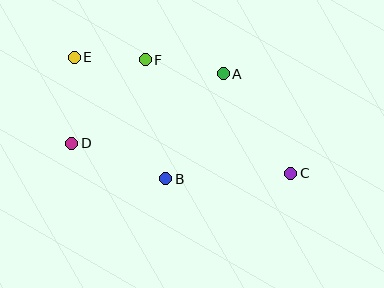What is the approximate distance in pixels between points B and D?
The distance between B and D is approximately 100 pixels.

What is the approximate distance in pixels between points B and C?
The distance between B and C is approximately 125 pixels.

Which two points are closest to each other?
Points E and F are closest to each other.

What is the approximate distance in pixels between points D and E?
The distance between D and E is approximately 86 pixels.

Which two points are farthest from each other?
Points C and E are farthest from each other.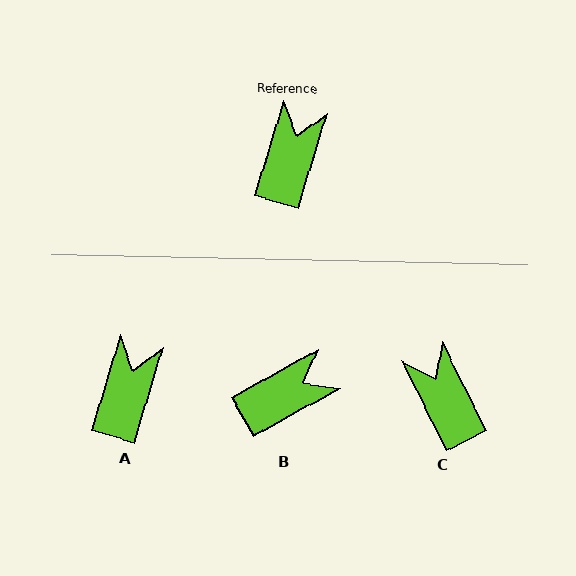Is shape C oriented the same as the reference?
No, it is off by about 43 degrees.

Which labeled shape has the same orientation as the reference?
A.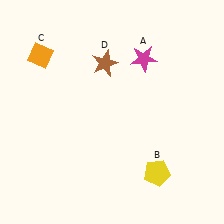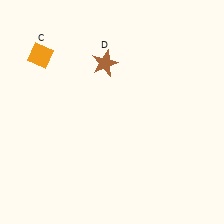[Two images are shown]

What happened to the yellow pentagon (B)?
The yellow pentagon (B) was removed in Image 2. It was in the bottom-right area of Image 1.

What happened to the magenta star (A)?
The magenta star (A) was removed in Image 2. It was in the top-right area of Image 1.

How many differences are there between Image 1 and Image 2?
There are 2 differences between the two images.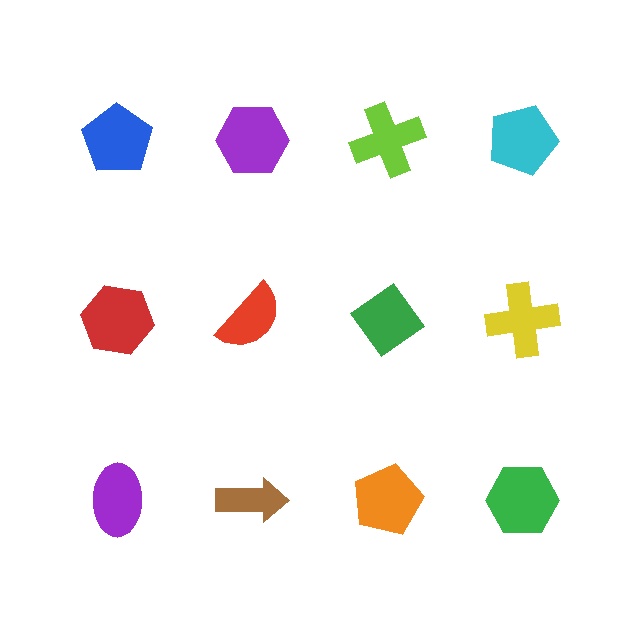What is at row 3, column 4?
A green hexagon.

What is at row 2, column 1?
A red hexagon.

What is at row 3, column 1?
A purple ellipse.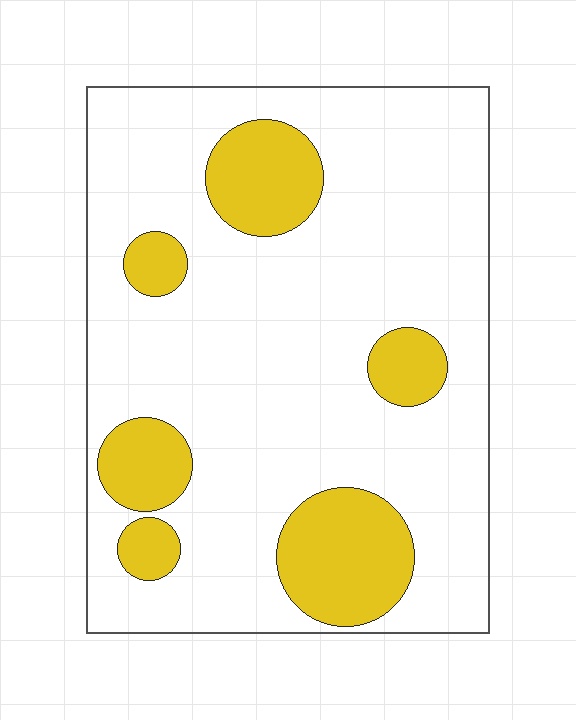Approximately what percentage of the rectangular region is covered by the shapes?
Approximately 20%.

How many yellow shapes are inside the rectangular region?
6.